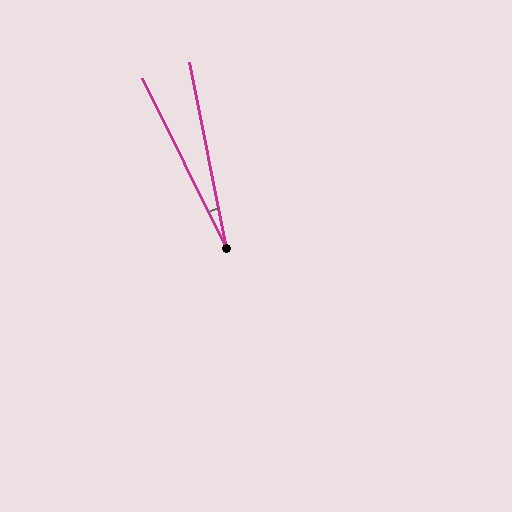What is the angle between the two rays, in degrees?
Approximately 15 degrees.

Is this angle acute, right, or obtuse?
It is acute.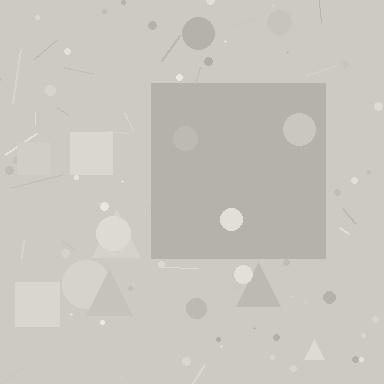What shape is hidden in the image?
A square is hidden in the image.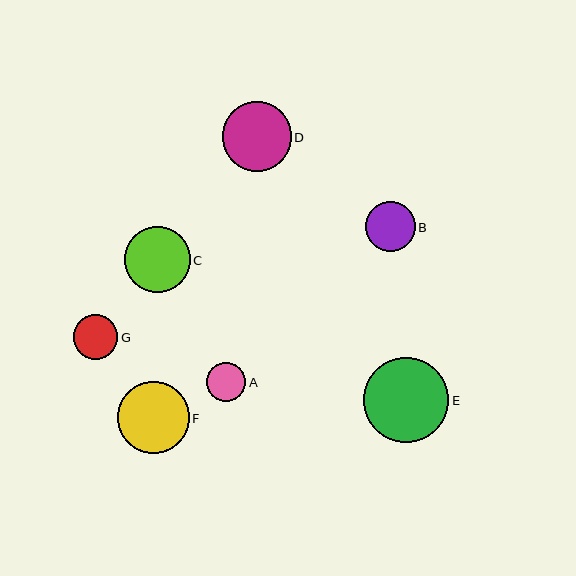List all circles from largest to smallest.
From largest to smallest: E, F, D, C, B, G, A.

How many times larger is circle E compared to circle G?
Circle E is approximately 1.9 times the size of circle G.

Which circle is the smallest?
Circle A is the smallest with a size of approximately 39 pixels.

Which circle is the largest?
Circle E is the largest with a size of approximately 85 pixels.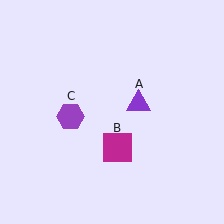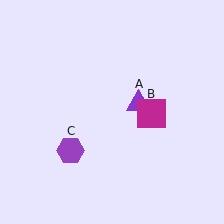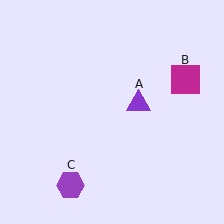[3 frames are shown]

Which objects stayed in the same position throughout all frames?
Purple triangle (object A) remained stationary.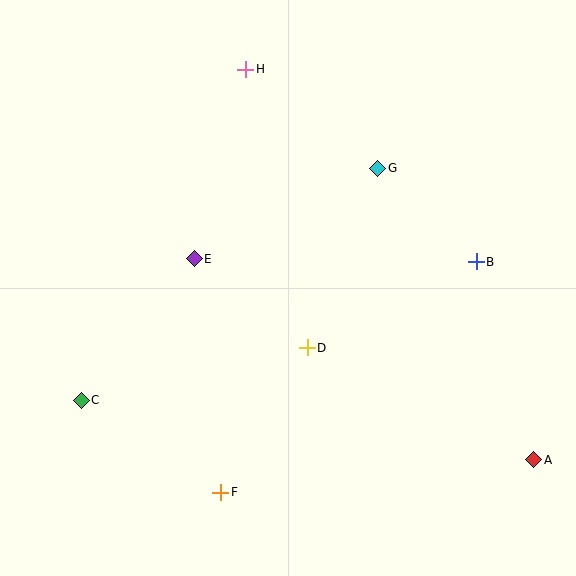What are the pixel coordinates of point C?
Point C is at (81, 400).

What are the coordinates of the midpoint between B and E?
The midpoint between B and E is at (335, 260).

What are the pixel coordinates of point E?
Point E is at (194, 259).